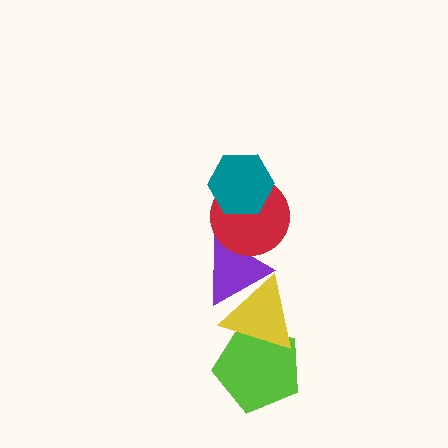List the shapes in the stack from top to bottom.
From top to bottom: the teal hexagon, the red circle, the purple triangle, the yellow triangle, the lime pentagon.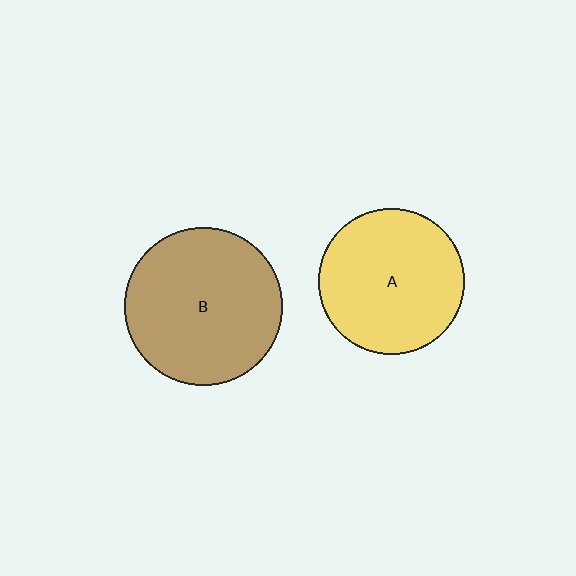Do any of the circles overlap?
No, none of the circles overlap.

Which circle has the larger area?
Circle B (brown).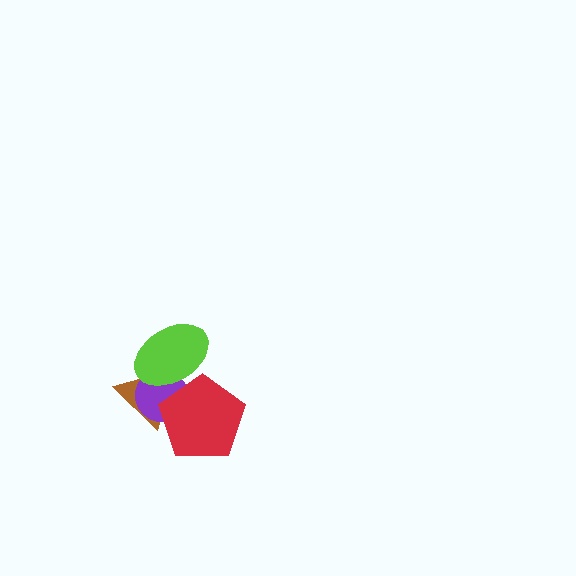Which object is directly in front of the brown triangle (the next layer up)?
The purple circle is directly in front of the brown triangle.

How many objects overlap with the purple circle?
3 objects overlap with the purple circle.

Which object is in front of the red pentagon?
The lime ellipse is in front of the red pentagon.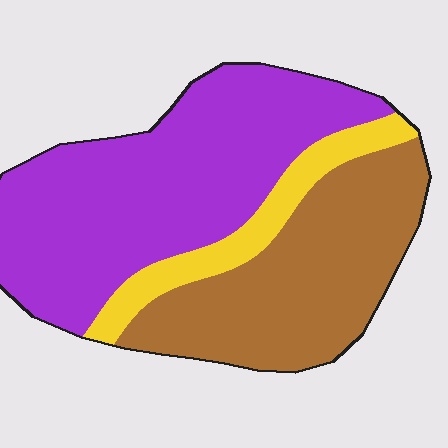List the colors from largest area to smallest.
From largest to smallest: purple, brown, yellow.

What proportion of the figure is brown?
Brown covers around 35% of the figure.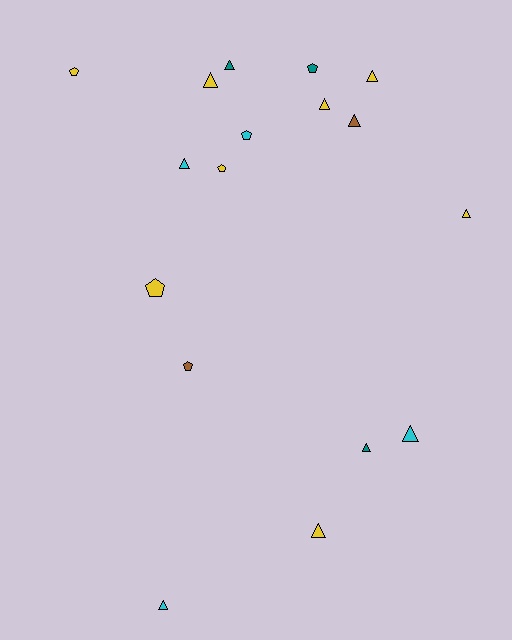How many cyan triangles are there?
There are 3 cyan triangles.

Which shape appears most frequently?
Triangle, with 11 objects.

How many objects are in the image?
There are 17 objects.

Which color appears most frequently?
Yellow, with 8 objects.